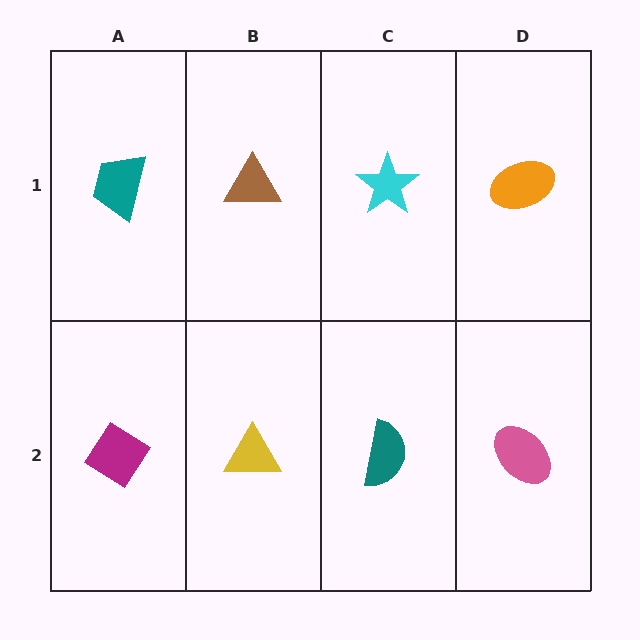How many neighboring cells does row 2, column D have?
2.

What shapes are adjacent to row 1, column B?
A yellow triangle (row 2, column B), a teal trapezoid (row 1, column A), a cyan star (row 1, column C).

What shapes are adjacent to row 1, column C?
A teal semicircle (row 2, column C), a brown triangle (row 1, column B), an orange ellipse (row 1, column D).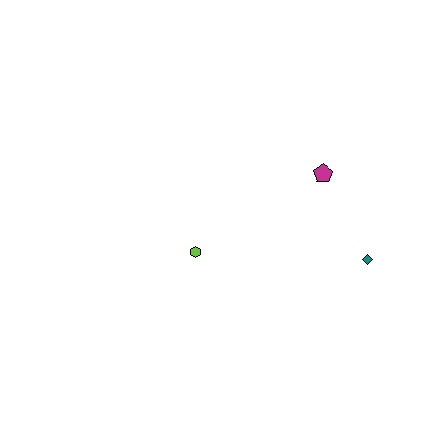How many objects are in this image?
There are 3 objects.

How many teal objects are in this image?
There is 1 teal object.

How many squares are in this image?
There are no squares.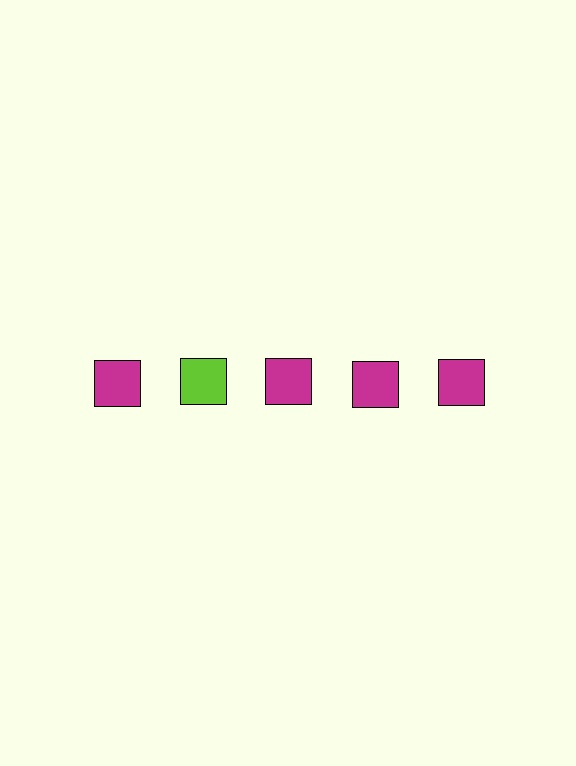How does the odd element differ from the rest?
It has a different color: lime instead of magenta.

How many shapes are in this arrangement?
There are 5 shapes arranged in a grid pattern.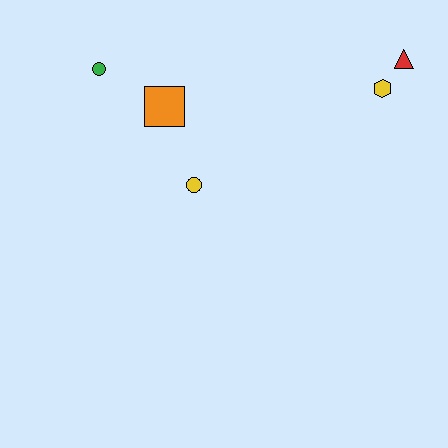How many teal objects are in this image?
There are no teal objects.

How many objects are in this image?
There are 5 objects.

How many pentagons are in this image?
There are no pentagons.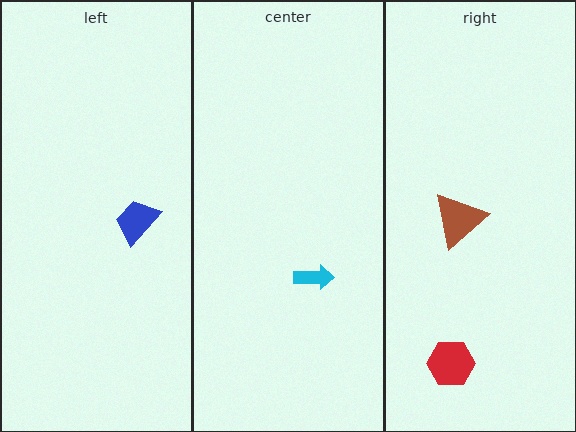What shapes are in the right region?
The red hexagon, the brown triangle.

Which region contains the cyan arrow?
The center region.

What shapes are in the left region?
The blue trapezoid.